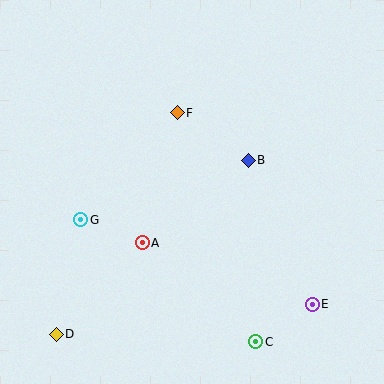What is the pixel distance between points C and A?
The distance between C and A is 151 pixels.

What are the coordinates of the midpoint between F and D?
The midpoint between F and D is at (117, 224).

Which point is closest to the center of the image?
Point B at (248, 160) is closest to the center.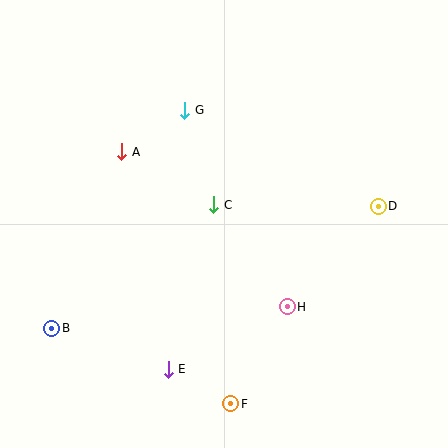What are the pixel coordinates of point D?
Point D is at (378, 206).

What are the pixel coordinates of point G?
Point G is at (185, 110).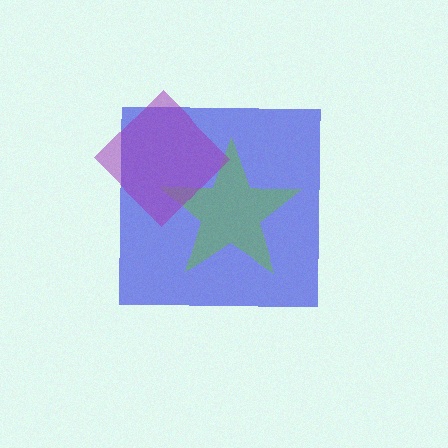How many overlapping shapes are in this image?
There are 3 overlapping shapes in the image.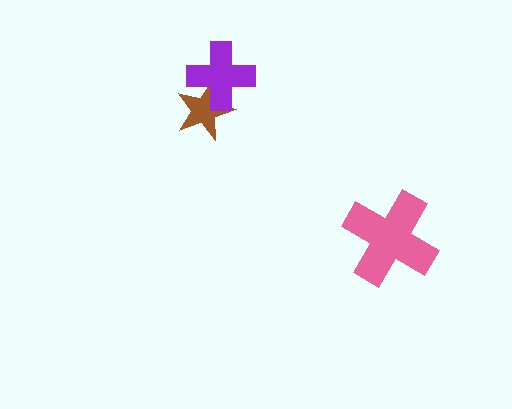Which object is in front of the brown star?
The purple cross is in front of the brown star.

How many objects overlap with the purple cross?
1 object overlaps with the purple cross.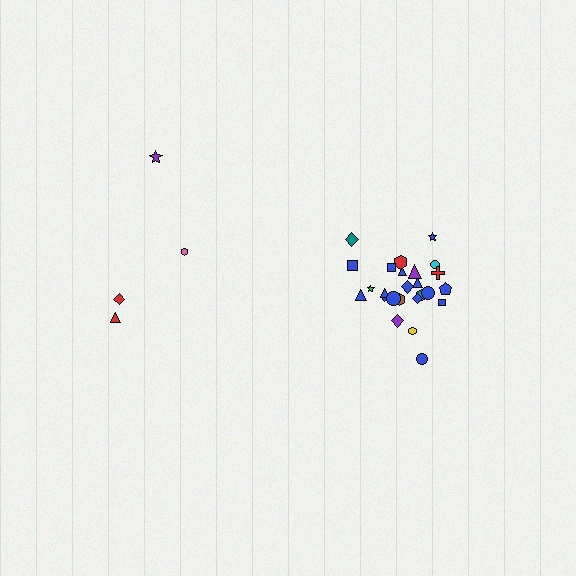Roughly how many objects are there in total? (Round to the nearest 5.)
Roughly 30 objects in total.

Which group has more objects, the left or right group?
The right group.